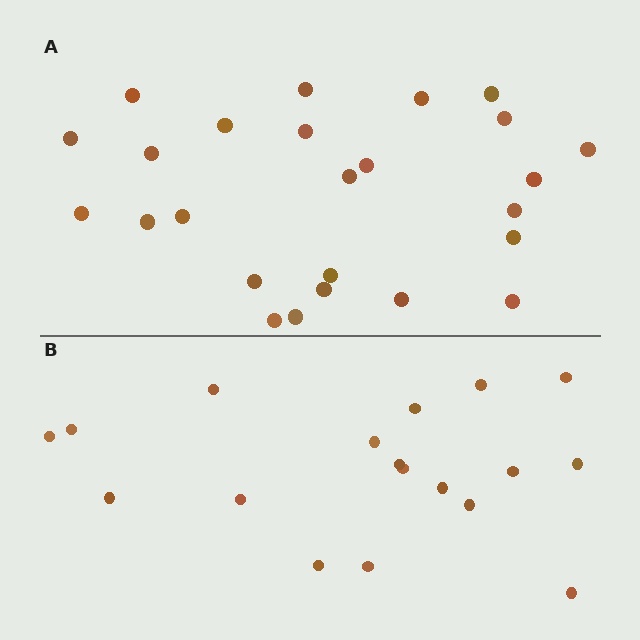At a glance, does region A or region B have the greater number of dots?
Region A (the top region) has more dots.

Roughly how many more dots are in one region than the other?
Region A has roughly 8 or so more dots than region B.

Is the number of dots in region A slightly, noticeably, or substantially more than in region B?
Region A has noticeably more, but not dramatically so. The ratio is roughly 1.4 to 1.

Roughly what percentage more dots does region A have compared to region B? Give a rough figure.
About 40% more.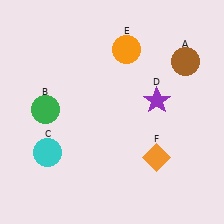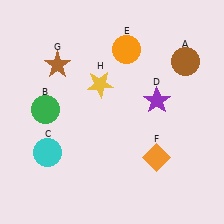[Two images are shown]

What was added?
A brown star (G), a yellow star (H) were added in Image 2.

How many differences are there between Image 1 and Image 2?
There are 2 differences between the two images.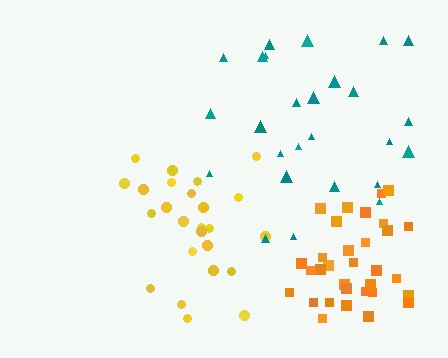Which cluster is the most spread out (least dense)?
Teal.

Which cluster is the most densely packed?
Orange.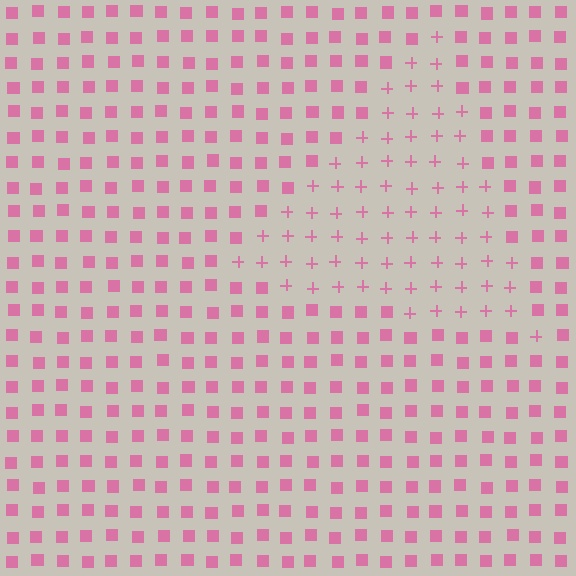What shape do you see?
I see a triangle.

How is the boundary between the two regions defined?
The boundary is defined by a change in element shape: plus signs inside vs. squares outside. All elements share the same color and spacing.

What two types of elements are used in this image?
The image uses plus signs inside the triangle region and squares outside it.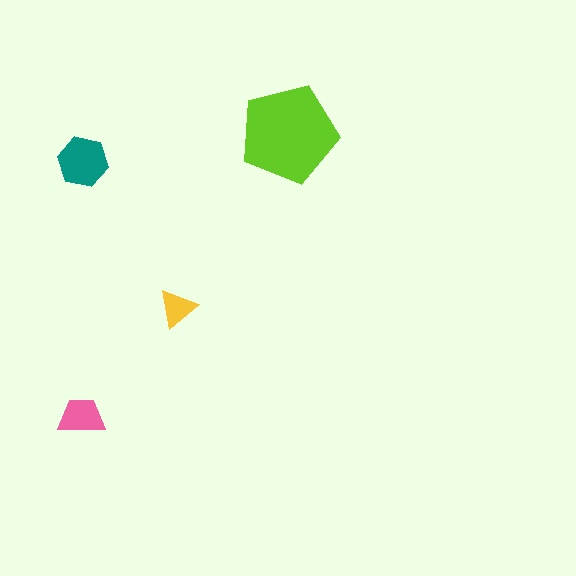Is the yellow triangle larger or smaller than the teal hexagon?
Smaller.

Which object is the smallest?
The yellow triangle.